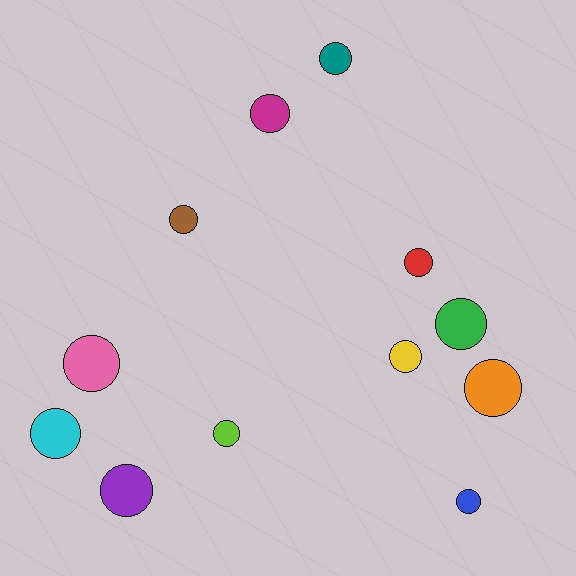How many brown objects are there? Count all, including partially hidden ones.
There is 1 brown object.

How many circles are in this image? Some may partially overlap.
There are 12 circles.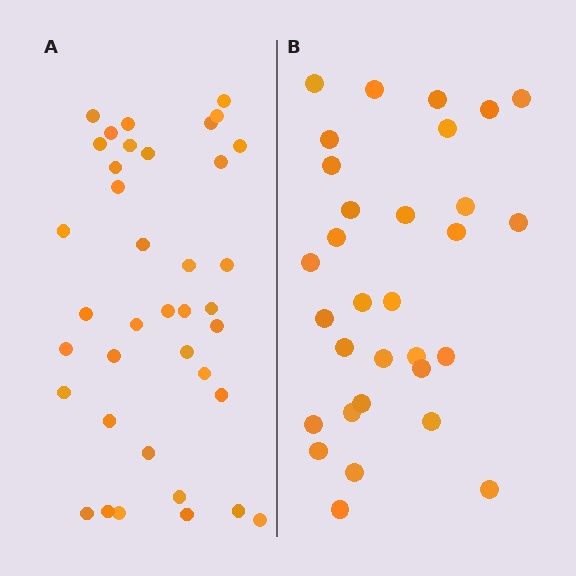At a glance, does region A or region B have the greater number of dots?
Region A (the left region) has more dots.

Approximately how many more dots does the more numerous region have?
Region A has roughly 8 or so more dots than region B.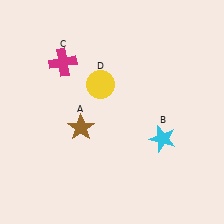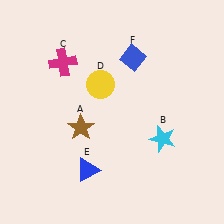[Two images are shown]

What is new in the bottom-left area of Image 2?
A blue triangle (E) was added in the bottom-left area of Image 2.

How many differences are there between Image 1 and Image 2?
There are 2 differences between the two images.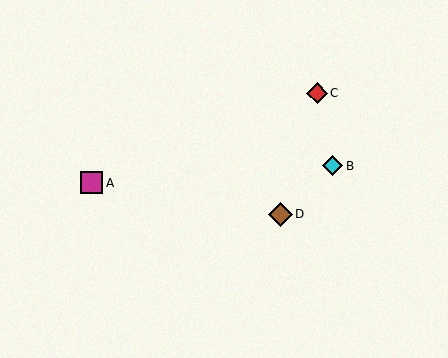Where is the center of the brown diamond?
The center of the brown diamond is at (280, 214).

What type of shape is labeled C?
Shape C is a red diamond.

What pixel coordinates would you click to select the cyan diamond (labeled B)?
Click at (332, 166) to select the cyan diamond B.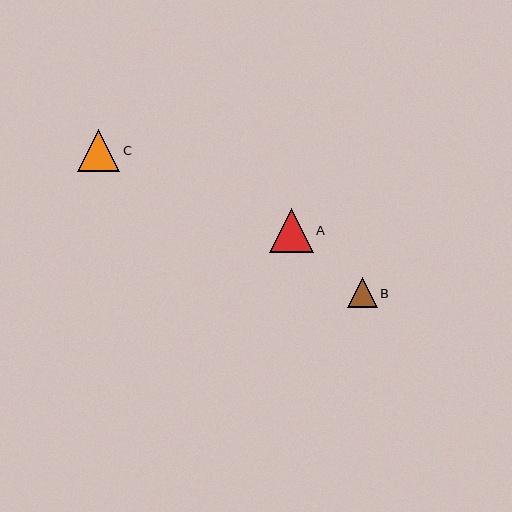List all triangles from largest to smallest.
From largest to smallest: A, C, B.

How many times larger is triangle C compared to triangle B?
Triangle C is approximately 1.4 times the size of triangle B.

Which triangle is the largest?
Triangle A is the largest with a size of approximately 44 pixels.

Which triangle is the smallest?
Triangle B is the smallest with a size of approximately 30 pixels.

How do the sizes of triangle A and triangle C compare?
Triangle A and triangle C are approximately the same size.